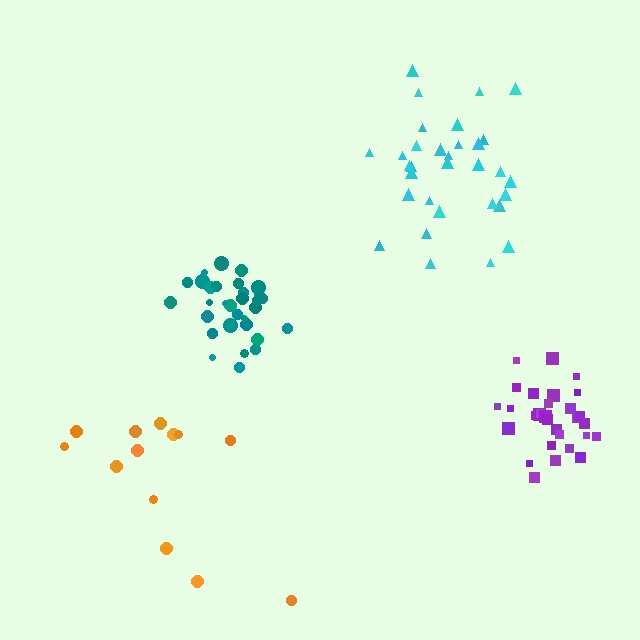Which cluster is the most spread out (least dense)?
Orange.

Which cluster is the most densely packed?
Purple.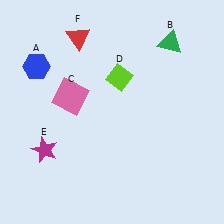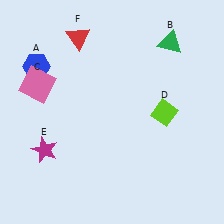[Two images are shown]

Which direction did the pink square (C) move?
The pink square (C) moved left.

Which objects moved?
The objects that moved are: the pink square (C), the lime diamond (D).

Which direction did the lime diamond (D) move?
The lime diamond (D) moved right.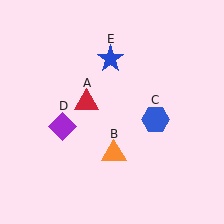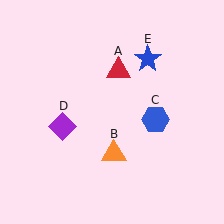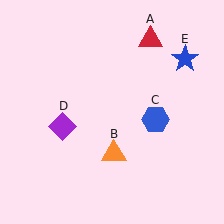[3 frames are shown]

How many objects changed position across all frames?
2 objects changed position: red triangle (object A), blue star (object E).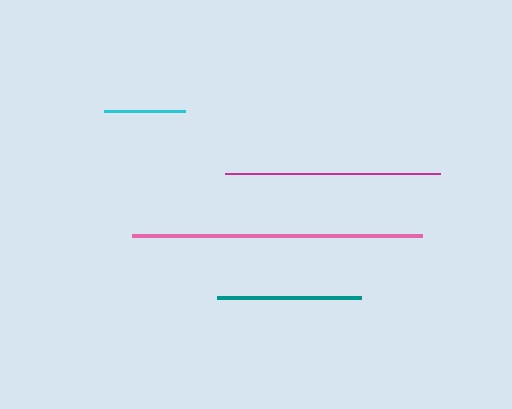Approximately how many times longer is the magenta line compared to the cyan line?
The magenta line is approximately 2.7 times the length of the cyan line.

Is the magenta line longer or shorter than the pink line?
The pink line is longer than the magenta line.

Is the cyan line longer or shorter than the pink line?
The pink line is longer than the cyan line.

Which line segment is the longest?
The pink line is the longest at approximately 290 pixels.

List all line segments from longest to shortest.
From longest to shortest: pink, magenta, teal, cyan.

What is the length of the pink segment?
The pink segment is approximately 290 pixels long.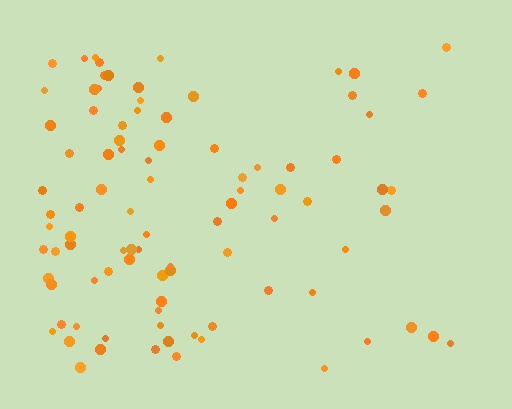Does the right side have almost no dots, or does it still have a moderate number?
Still a moderate number, just noticeably fewer than the left.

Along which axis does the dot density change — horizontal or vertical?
Horizontal.